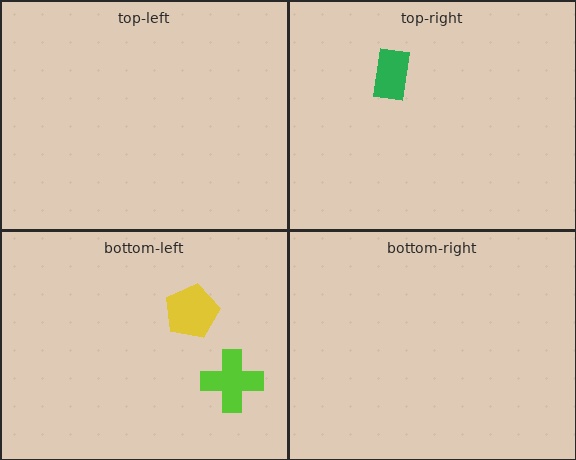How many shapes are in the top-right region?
1.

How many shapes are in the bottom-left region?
2.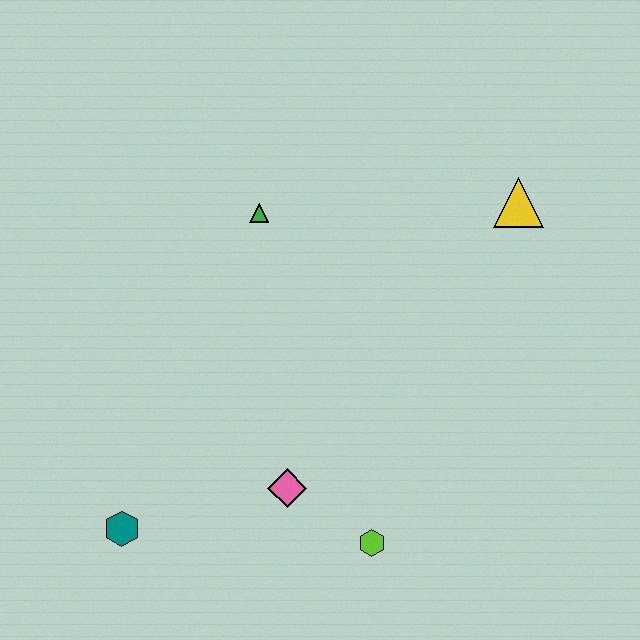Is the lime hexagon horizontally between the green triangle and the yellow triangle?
Yes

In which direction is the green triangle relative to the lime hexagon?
The green triangle is above the lime hexagon.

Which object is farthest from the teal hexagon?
The yellow triangle is farthest from the teal hexagon.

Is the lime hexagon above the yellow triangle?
No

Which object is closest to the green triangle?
The yellow triangle is closest to the green triangle.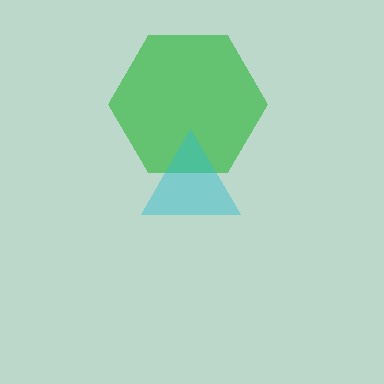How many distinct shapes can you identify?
There are 2 distinct shapes: a green hexagon, a cyan triangle.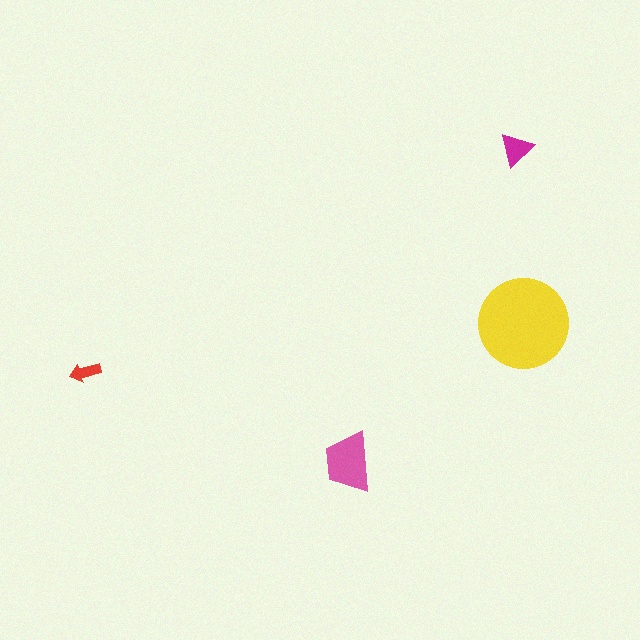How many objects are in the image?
There are 4 objects in the image.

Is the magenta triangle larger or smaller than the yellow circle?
Smaller.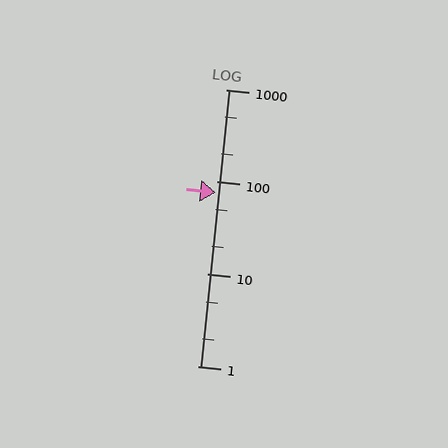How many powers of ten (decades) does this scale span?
The scale spans 3 decades, from 1 to 1000.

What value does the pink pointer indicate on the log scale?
The pointer indicates approximately 77.